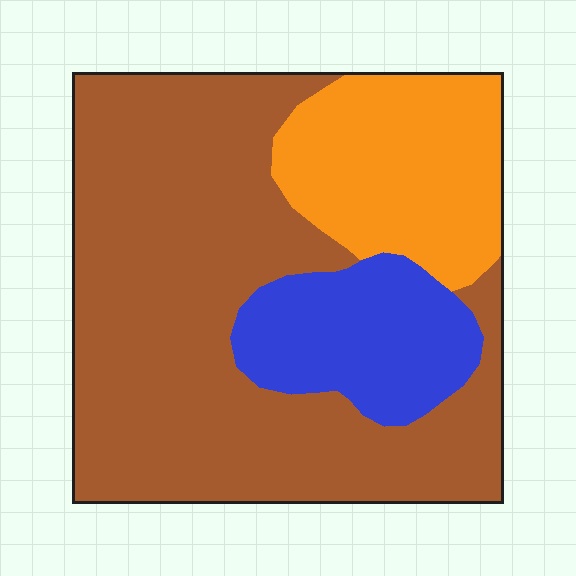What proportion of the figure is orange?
Orange takes up about one fifth (1/5) of the figure.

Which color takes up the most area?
Brown, at roughly 65%.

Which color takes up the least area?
Blue, at roughly 15%.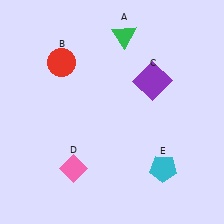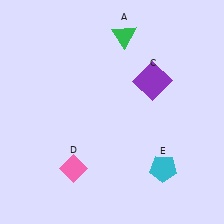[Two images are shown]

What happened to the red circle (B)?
The red circle (B) was removed in Image 2. It was in the top-left area of Image 1.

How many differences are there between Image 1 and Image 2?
There is 1 difference between the two images.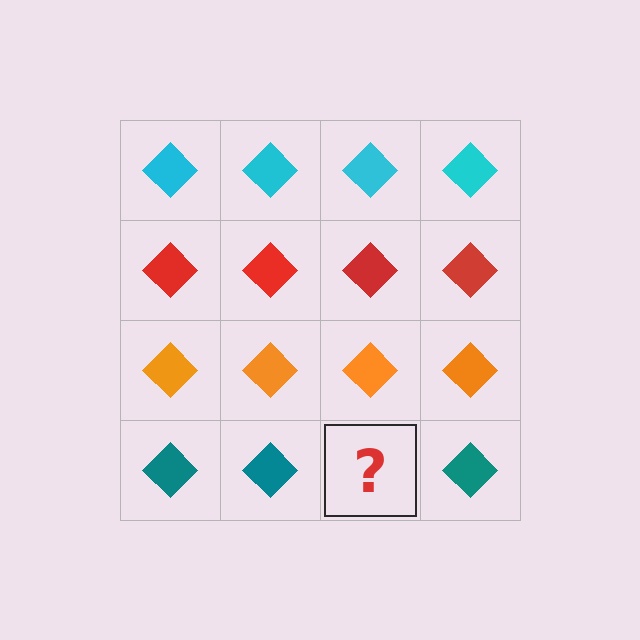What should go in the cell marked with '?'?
The missing cell should contain a teal diamond.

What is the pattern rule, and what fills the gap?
The rule is that each row has a consistent color. The gap should be filled with a teal diamond.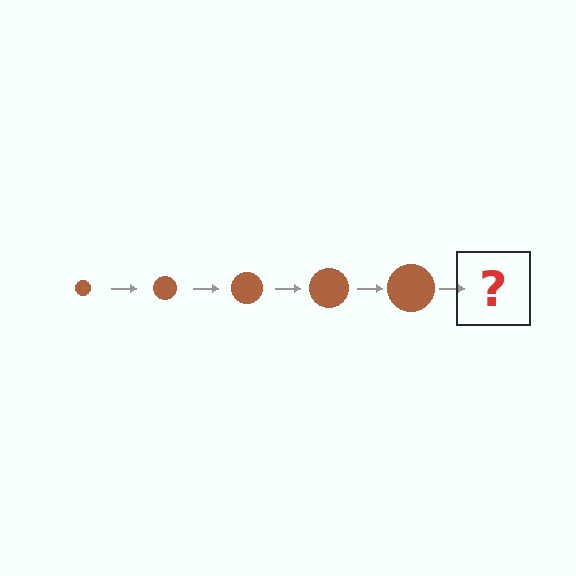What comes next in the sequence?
The next element should be a brown circle, larger than the previous one.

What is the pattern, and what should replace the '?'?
The pattern is that the circle gets progressively larger each step. The '?' should be a brown circle, larger than the previous one.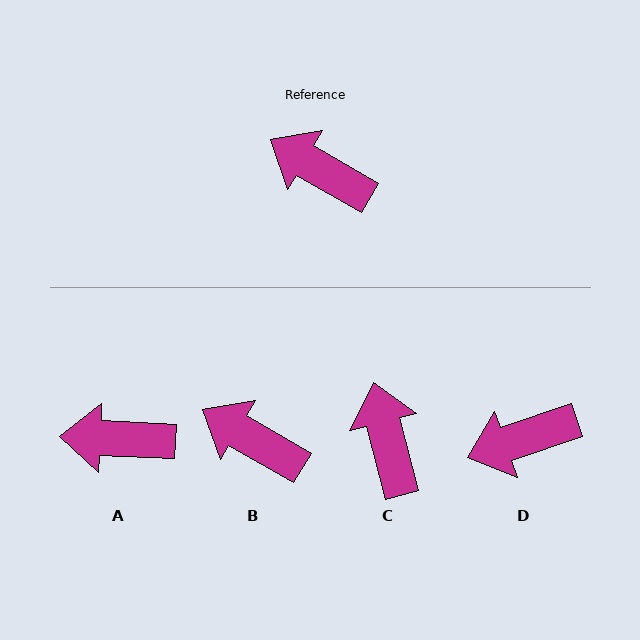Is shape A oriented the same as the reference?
No, it is off by about 28 degrees.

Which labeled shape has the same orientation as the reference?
B.